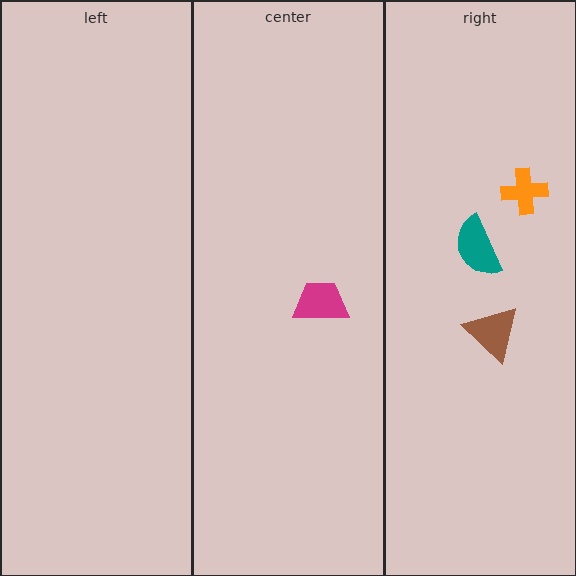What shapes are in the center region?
The magenta trapezoid.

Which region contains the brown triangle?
The right region.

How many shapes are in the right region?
3.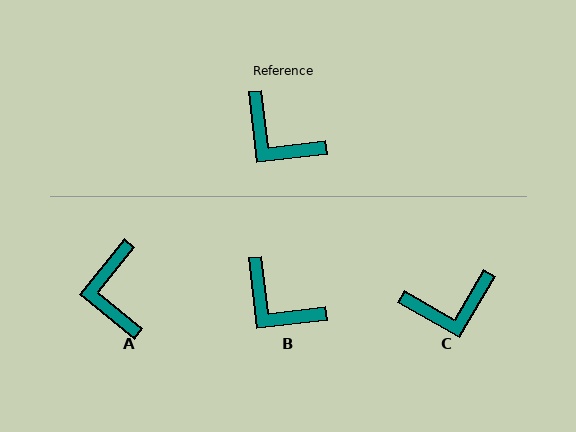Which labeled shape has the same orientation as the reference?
B.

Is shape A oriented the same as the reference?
No, it is off by about 46 degrees.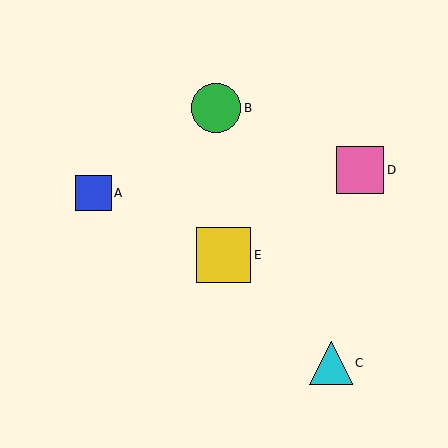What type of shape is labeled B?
Shape B is a green circle.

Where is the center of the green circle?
The center of the green circle is at (216, 108).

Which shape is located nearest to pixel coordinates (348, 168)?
The pink square (labeled D) at (360, 170) is nearest to that location.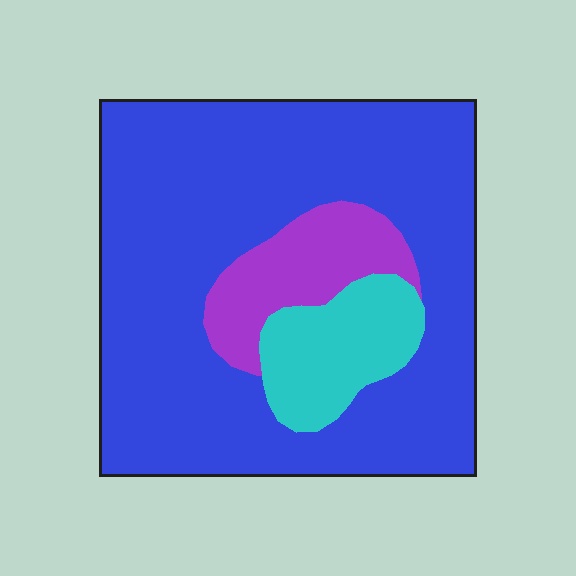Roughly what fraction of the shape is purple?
Purple covers roughly 10% of the shape.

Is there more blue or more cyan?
Blue.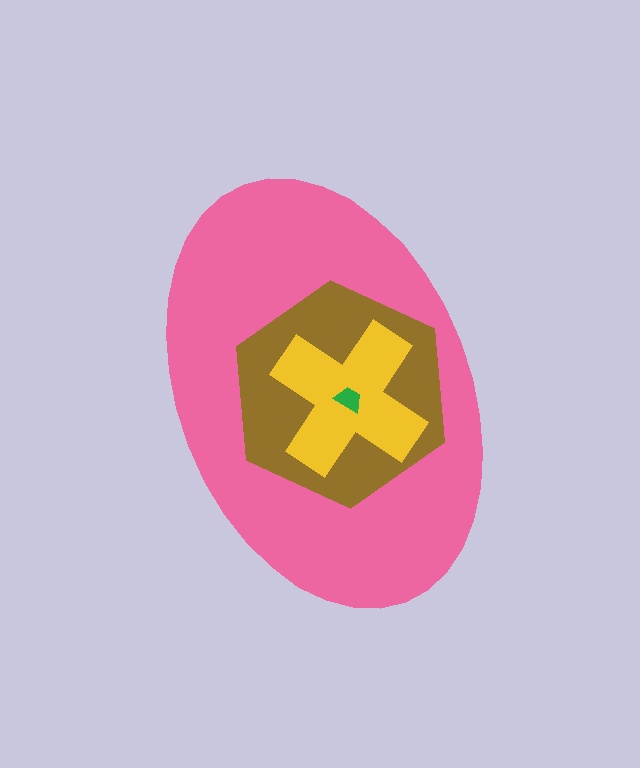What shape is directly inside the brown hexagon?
The yellow cross.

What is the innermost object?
The green trapezoid.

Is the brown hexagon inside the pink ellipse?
Yes.